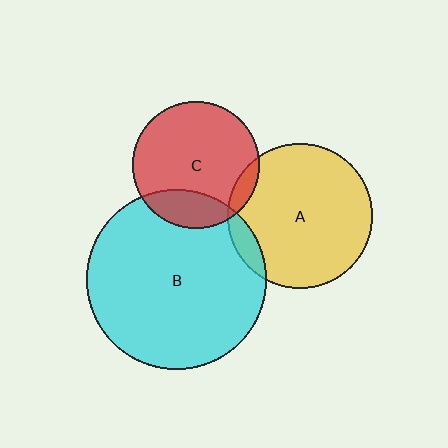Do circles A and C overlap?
Yes.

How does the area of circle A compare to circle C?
Approximately 1.3 times.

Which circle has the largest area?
Circle B (cyan).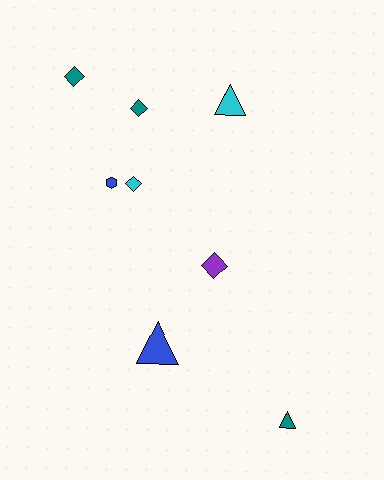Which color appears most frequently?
Teal, with 3 objects.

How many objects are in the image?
There are 8 objects.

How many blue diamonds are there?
There are no blue diamonds.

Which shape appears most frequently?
Diamond, with 4 objects.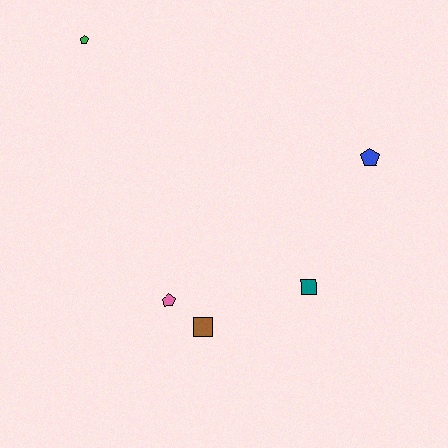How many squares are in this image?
There are 2 squares.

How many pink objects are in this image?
There is 1 pink object.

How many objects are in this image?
There are 5 objects.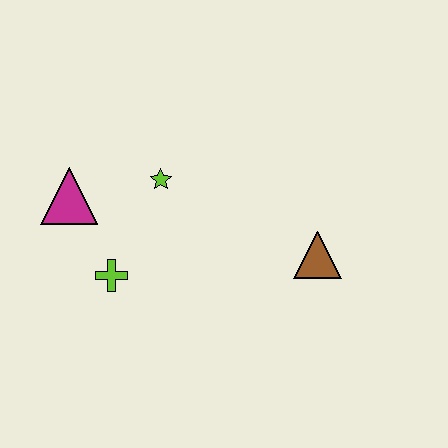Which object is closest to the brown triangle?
The lime star is closest to the brown triangle.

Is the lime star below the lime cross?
No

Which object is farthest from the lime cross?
The brown triangle is farthest from the lime cross.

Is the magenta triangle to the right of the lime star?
No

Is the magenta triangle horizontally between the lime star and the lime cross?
No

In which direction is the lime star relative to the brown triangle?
The lime star is to the left of the brown triangle.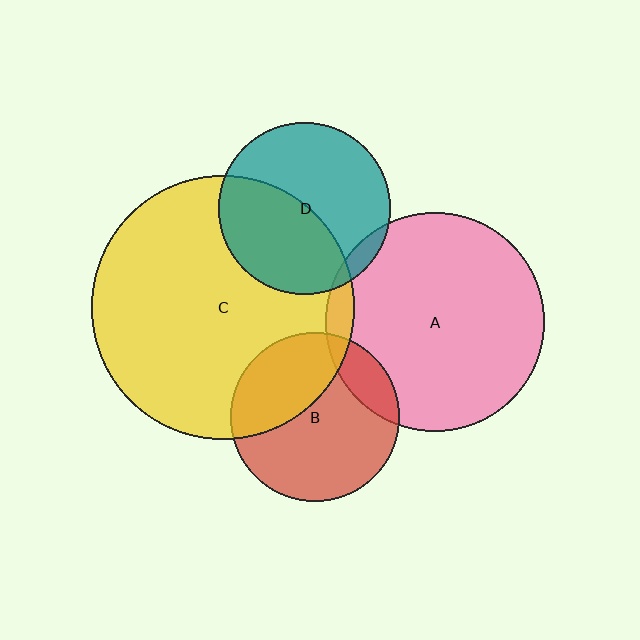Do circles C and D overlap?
Yes.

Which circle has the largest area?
Circle C (yellow).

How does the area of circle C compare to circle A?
Approximately 1.5 times.